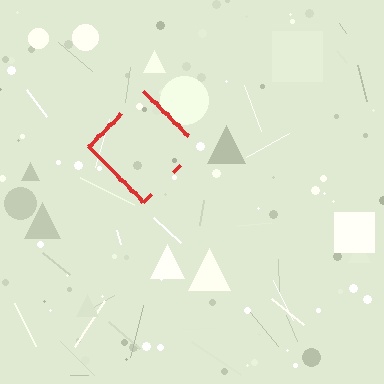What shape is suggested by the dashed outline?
The dashed outline suggests a diamond.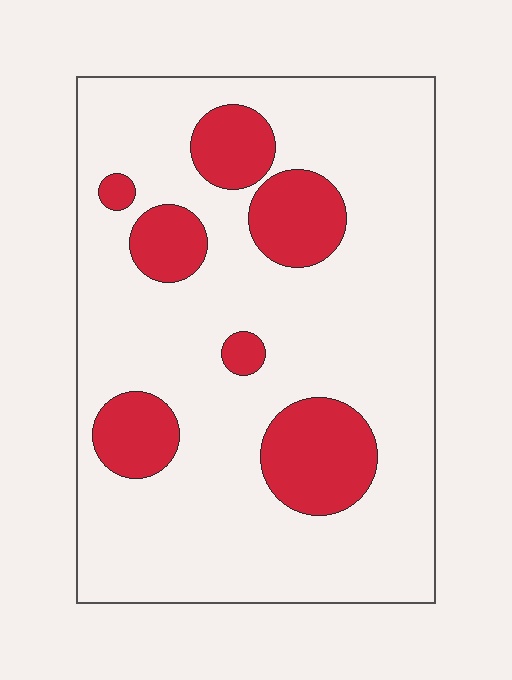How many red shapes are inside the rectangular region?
7.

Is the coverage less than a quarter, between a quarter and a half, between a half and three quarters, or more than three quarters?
Less than a quarter.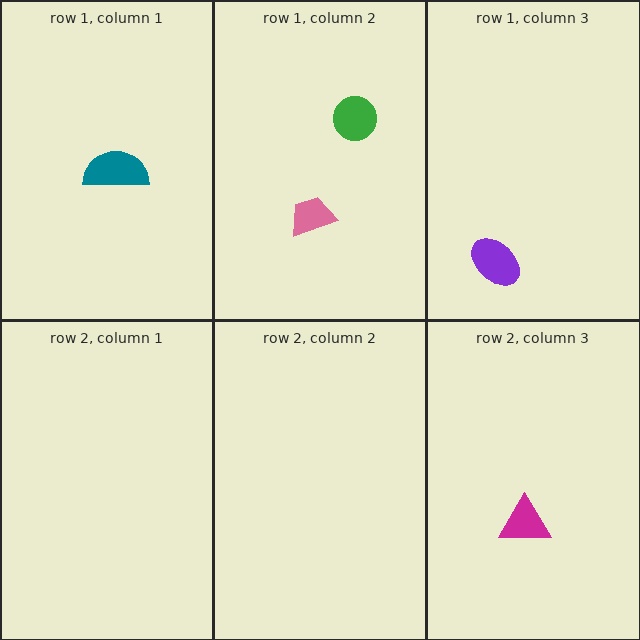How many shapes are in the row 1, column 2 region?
2.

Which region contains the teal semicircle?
The row 1, column 1 region.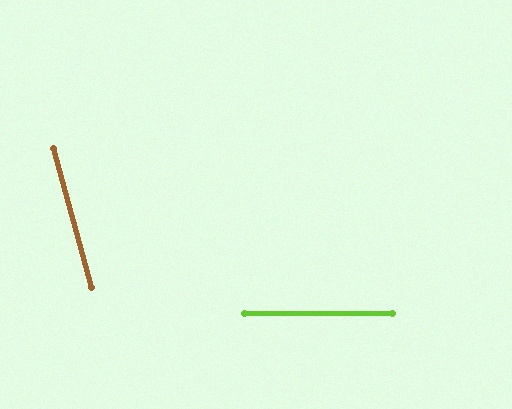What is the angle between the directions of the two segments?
Approximately 75 degrees.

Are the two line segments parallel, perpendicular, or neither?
Neither parallel nor perpendicular — they differ by about 75°.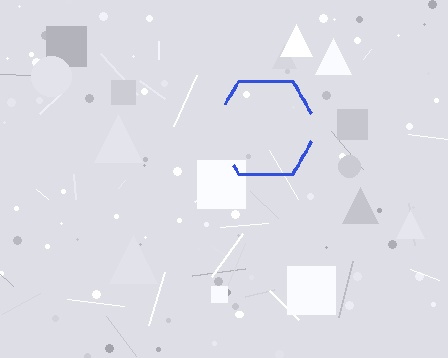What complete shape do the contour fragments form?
The contour fragments form a hexagon.